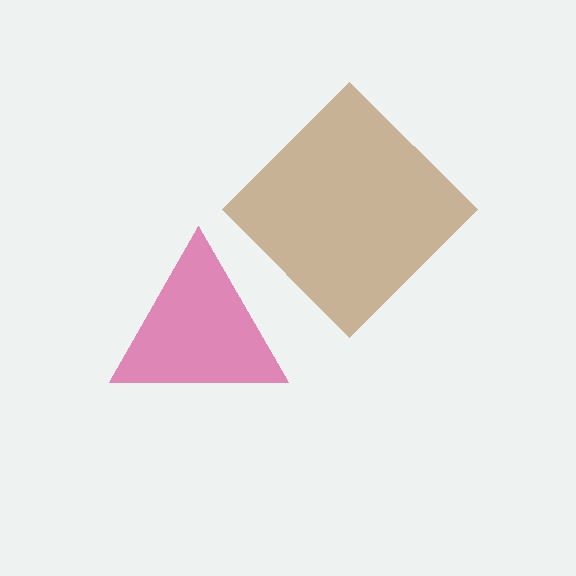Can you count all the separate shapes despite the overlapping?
Yes, there are 2 separate shapes.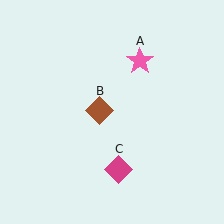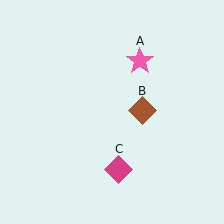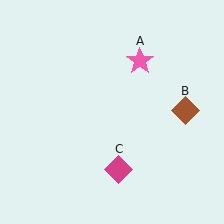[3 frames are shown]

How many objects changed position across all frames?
1 object changed position: brown diamond (object B).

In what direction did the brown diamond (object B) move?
The brown diamond (object B) moved right.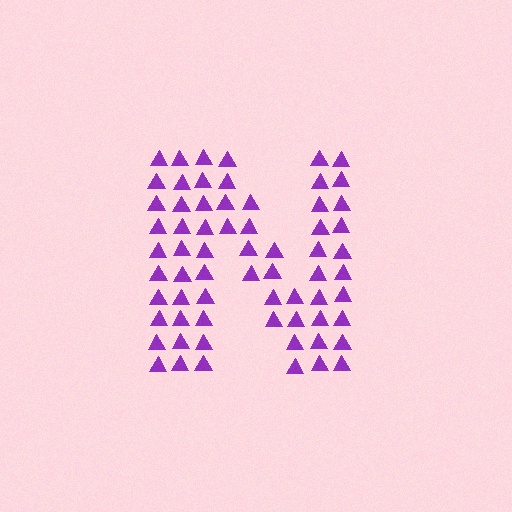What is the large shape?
The large shape is the letter N.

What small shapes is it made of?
It is made of small triangles.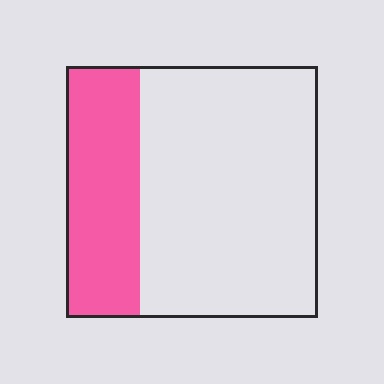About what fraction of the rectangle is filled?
About one third (1/3).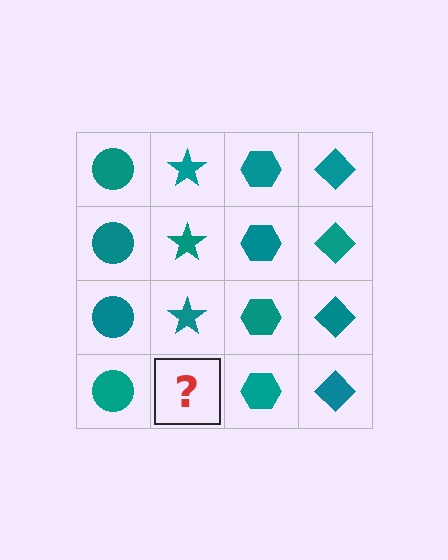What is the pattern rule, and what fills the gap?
The rule is that each column has a consistent shape. The gap should be filled with a teal star.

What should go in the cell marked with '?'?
The missing cell should contain a teal star.